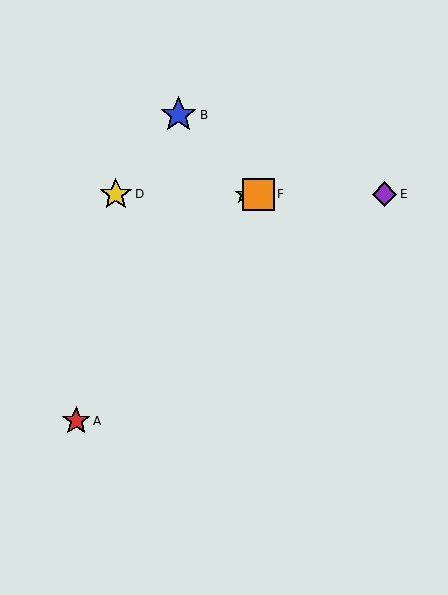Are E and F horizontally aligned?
Yes, both are at y≈194.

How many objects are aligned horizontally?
4 objects (C, D, E, F) are aligned horizontally.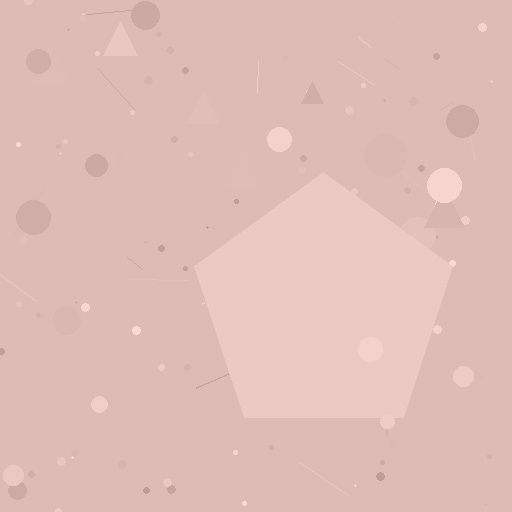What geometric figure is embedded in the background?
A pentagon is embedded in the background.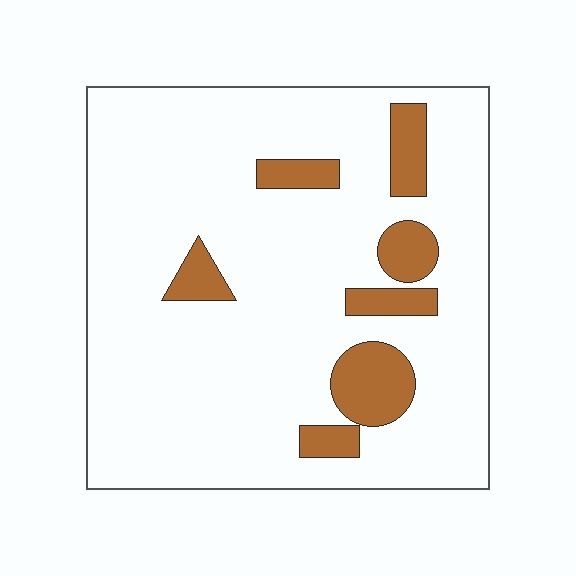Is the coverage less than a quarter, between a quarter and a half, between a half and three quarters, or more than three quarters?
Less than a quarter.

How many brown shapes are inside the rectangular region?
7.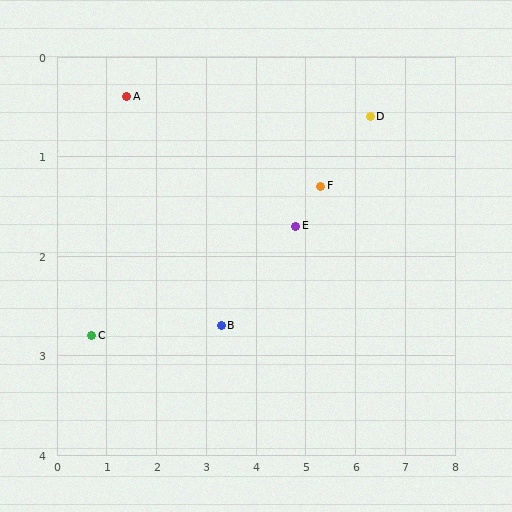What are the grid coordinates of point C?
Point C is at approximately (0.7, 2.8).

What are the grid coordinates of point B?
Point B is at approximately (3.3, 2.7).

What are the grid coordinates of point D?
Point D is at approximately (6.3, 0.6).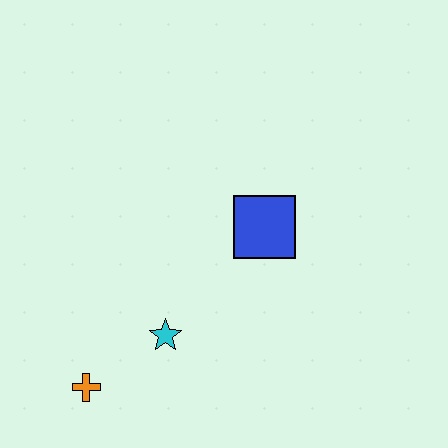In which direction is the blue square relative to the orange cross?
The blue square is to the right of the orange cross.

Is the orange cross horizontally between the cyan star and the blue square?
No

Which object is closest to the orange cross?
The cyan star is closest to the orange cross.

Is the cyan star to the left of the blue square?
Yes